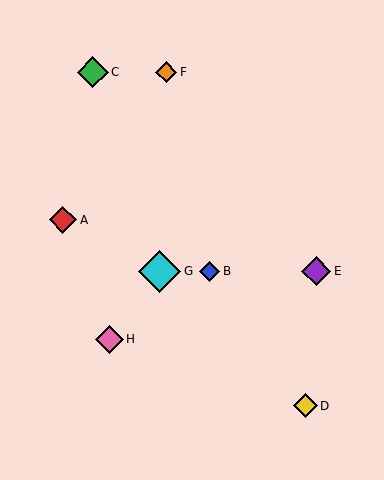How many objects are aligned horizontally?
3 objects (B, E, G) are aligned horizontally.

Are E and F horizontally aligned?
No, E is at y≈271 and F is at y≈72.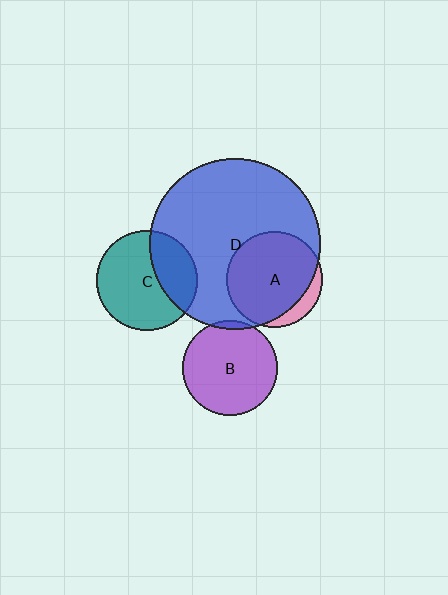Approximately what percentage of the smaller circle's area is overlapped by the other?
Approximately 5%.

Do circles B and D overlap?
Yes.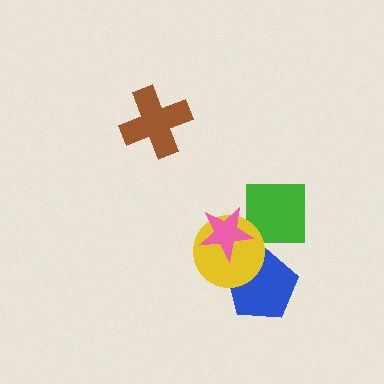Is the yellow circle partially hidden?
Yes, it is partially covered by another shape.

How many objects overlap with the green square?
0 objects overlap with the green square.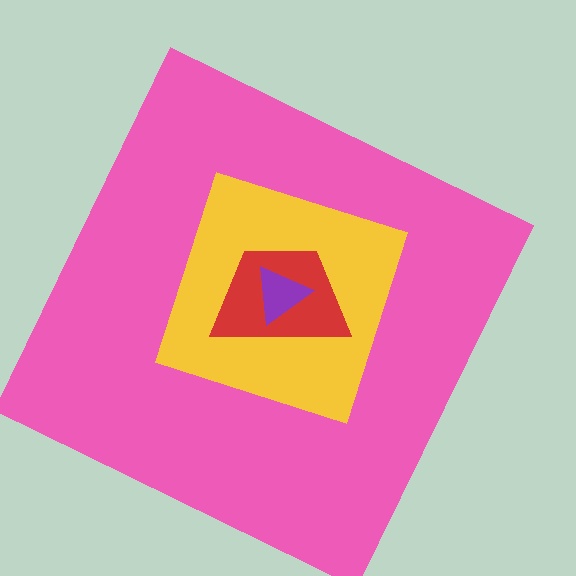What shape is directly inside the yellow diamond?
The red trapezoid.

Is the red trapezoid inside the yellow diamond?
Yes.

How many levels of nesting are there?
4.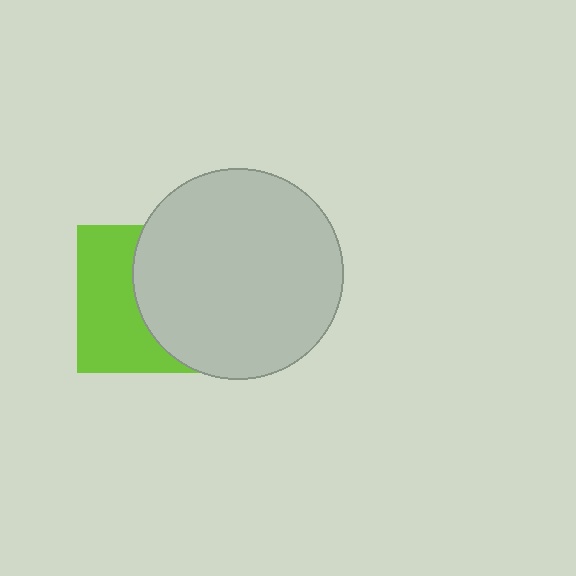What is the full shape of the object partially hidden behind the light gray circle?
The partially hidden object is a lime square.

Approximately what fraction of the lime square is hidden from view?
Roughly 53% of the lime square is hidden behind the light gray circle.